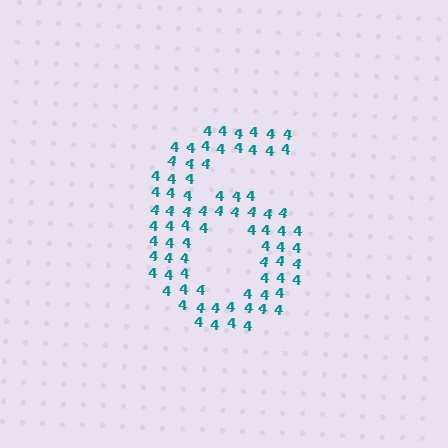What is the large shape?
The large shape is the digit 6.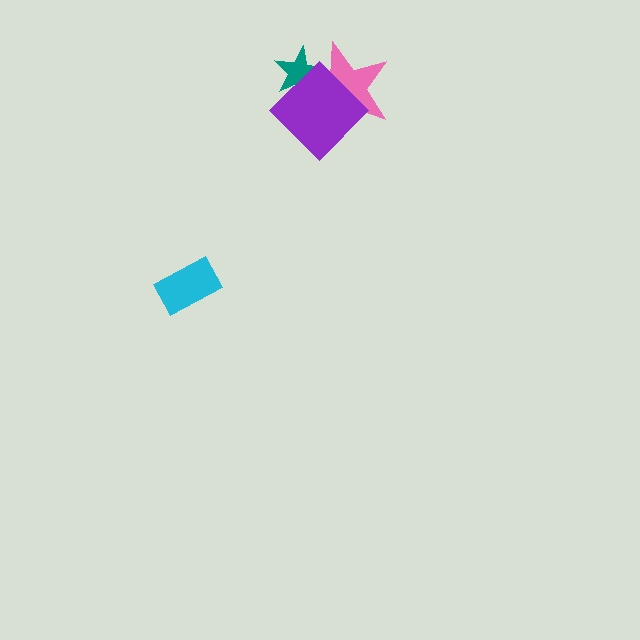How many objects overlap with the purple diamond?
2 objects overlap with the purple diamond.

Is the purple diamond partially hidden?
No, no other shape covers it.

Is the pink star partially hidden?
Yes, it is partially covered by another shape.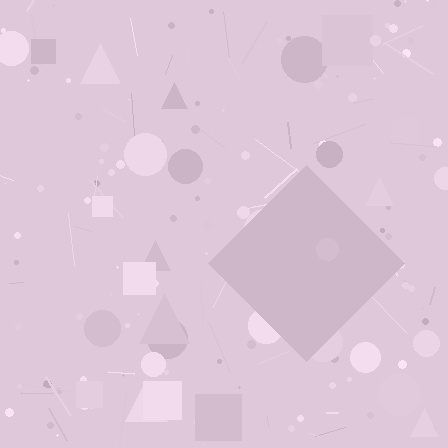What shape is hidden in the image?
A diamond is hidden in the image.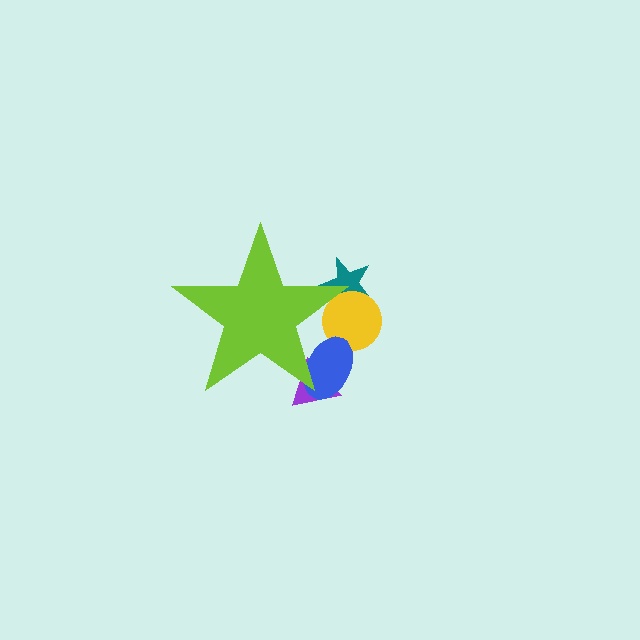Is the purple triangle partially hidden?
Yes, the purple triangle is partially hidden behind the lime star.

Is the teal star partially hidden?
Yes, the teal star is partially hidden behind the lime star.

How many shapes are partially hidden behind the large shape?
4 shapes are partially hidden.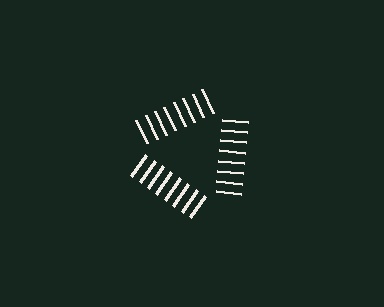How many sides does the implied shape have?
3 sides — the line-ends trace a triangle.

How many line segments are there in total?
24 — 8 along each of the 3 edges.